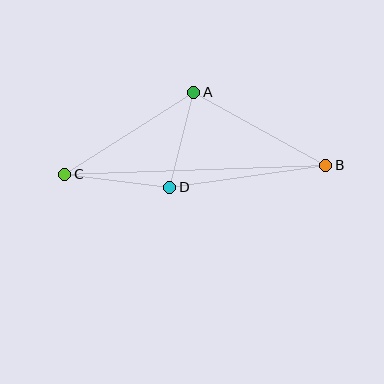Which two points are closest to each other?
Points A and D are closest to each other.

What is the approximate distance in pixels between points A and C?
The distance between A and C is approximately 153 pixels.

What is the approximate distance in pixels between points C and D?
The distance between C and D is approximately 105 pixels.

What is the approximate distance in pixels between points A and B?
The distance between A and B is approximately 151 pixels.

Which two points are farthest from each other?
Points B and C are farthest from each other.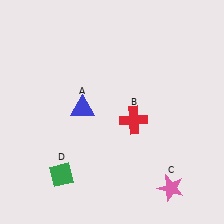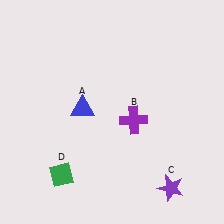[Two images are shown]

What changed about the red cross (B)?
In Image 1, B is red. In Image 2, it changed to purple.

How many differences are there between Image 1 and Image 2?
There are 2 differences between the two images.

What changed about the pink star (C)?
In Image 1, C is pink. In Image 2, it changed to purple.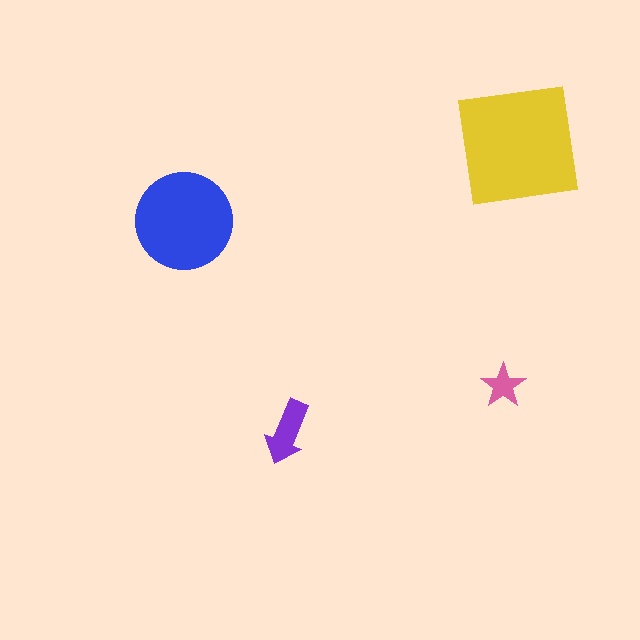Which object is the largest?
The yellow square.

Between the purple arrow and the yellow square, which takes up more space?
The yellow square.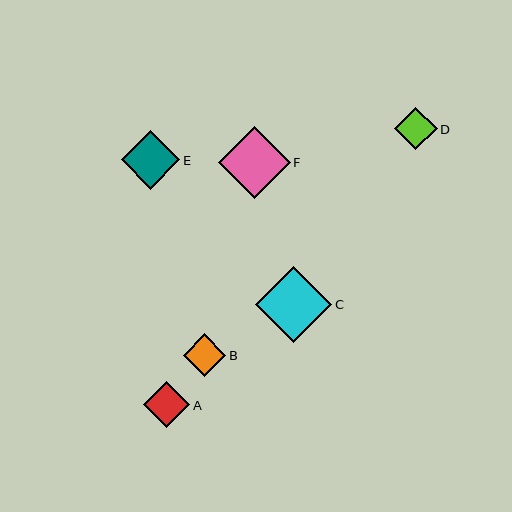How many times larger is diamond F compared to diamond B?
Diamond F is approximately 1.7 times the size of diamond B.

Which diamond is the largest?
Diamond C is the largest with a size of approximately 76 pixels.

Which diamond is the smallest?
Diamond B is the smallest with a size of approximately 42 pixels.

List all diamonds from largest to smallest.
From largest to smallest: C, F, E, A, D, B.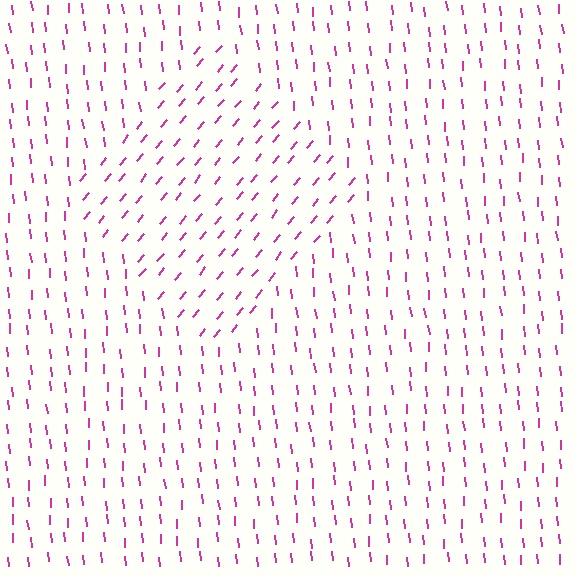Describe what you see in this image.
The image is filled with small magenta line segments. A diamond region in the image has lines oriented differently from the surrounding lines, creating a visible texture boundary.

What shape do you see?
I see a diamond.